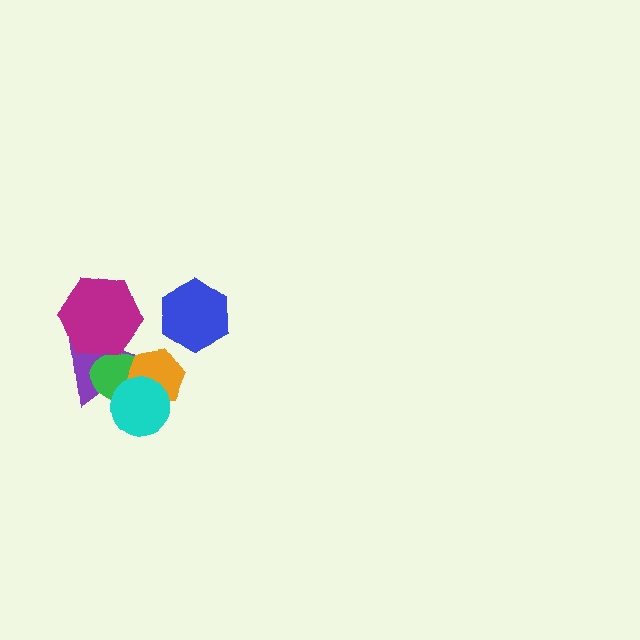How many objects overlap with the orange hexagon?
3 objects overlap with the orange hexagon.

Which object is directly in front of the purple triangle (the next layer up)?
The green ellipse is directly in front of the purple triangle.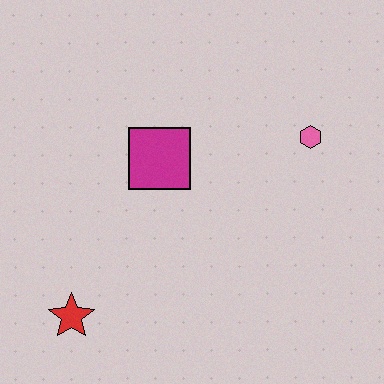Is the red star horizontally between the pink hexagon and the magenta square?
No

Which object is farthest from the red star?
The pink hexagon is farthest from the red star.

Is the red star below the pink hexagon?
Yes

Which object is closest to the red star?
The magenta square is closest to the red star.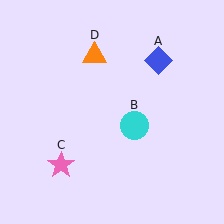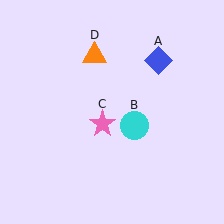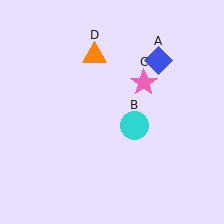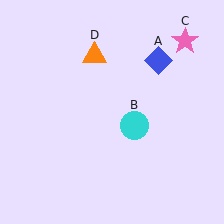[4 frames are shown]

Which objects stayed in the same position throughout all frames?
Blue diamond (object A) and cyan circle (object B) and orange triangle (object D) remained stationary.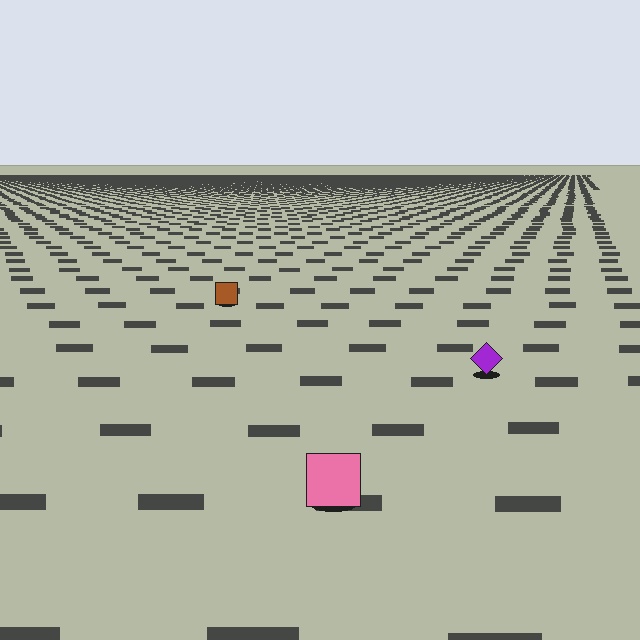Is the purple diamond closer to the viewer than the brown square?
Yes. The purple diamond is closer — you can tell from the texture gradient: the ground texture is coarser near it.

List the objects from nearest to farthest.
From nearest to farthest: the pink square, the purple diamond, the brown square.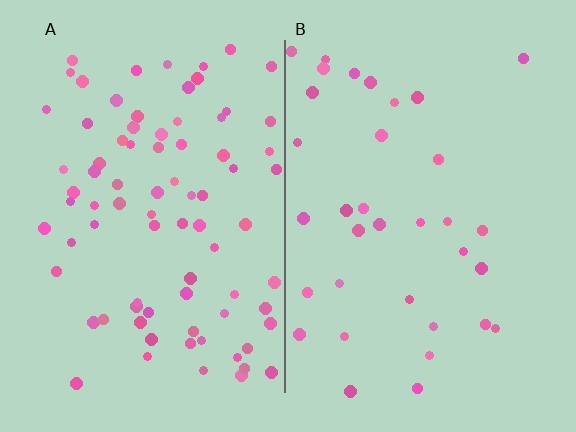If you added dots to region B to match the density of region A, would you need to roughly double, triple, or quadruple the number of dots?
Approximately double.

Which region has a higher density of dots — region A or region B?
A (the left).